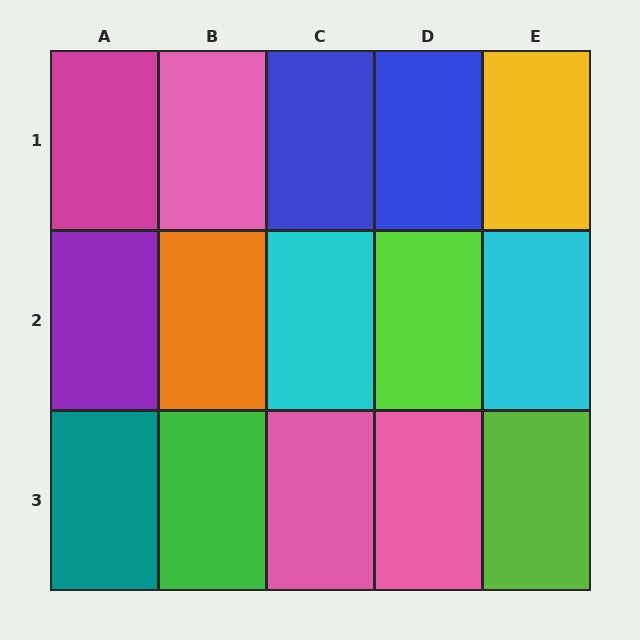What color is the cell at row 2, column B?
Orange.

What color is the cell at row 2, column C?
Cyan.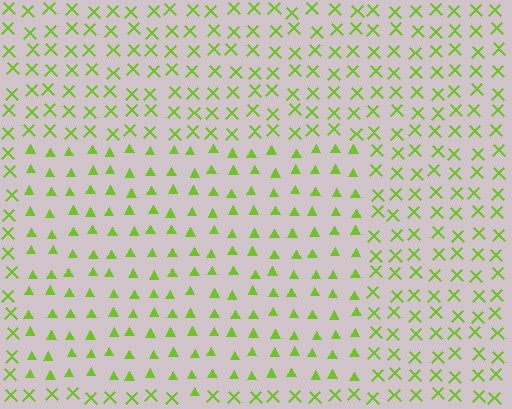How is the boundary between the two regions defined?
The boundary is defined by a change in element shape: triangles inside vs. X marks outside. All elements share the same color and spacing.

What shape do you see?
I see a rectangle.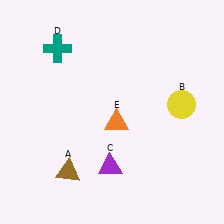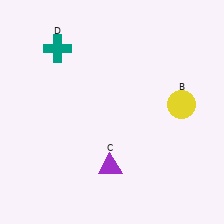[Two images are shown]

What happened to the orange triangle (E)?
The orange triangle (E) was removed in Image 2. It was in the bottom-right area of Image 1.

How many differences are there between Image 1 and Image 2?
There are 2 differences between the two images.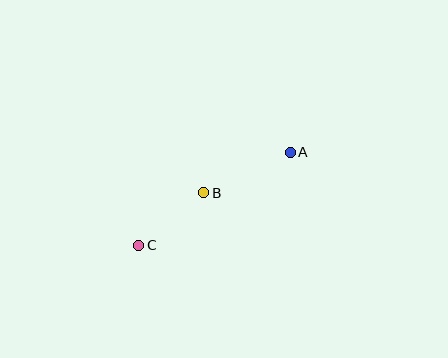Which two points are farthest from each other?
Points A and C are farthest from each other.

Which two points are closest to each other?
Points B and C are closest to each other.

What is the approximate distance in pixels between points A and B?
The distance between A and B is approximately 95 pixels.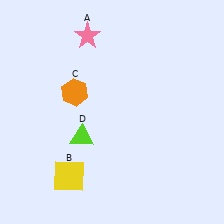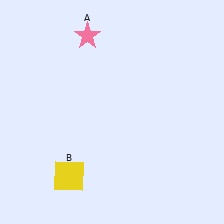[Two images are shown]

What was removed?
The orange hexagon (C), the lime triangle (D) were removed in Image 2.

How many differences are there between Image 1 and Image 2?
There are 2 differences between the two images.